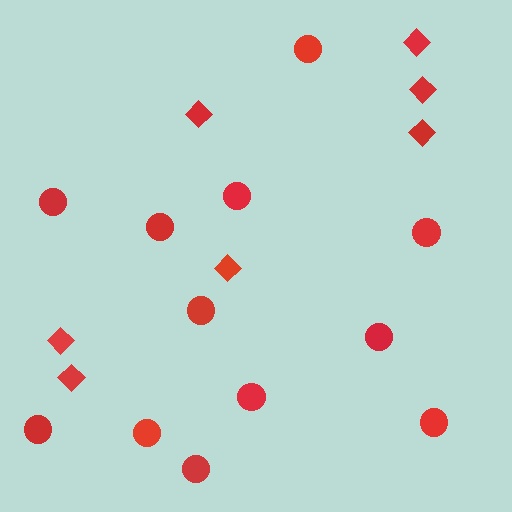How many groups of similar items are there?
There are 2 groups: one group of diamonds (7) and one group of circles (12).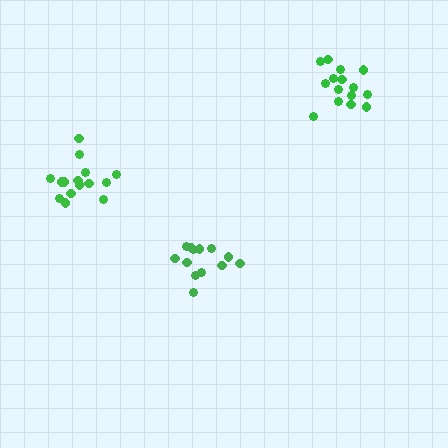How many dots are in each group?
Group 1: 15 dots, Group 2: 13 dots, Group 3: 15 dots (43 total).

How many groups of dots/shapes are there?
There are 3 groups.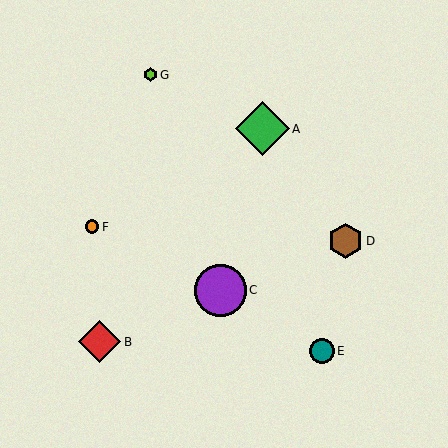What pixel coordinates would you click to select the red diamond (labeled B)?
Click at (100, 342) to select the red diamond B.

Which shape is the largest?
The green diamond (labeled A) is the largest.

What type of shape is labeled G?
Shape G is a lime hexagon.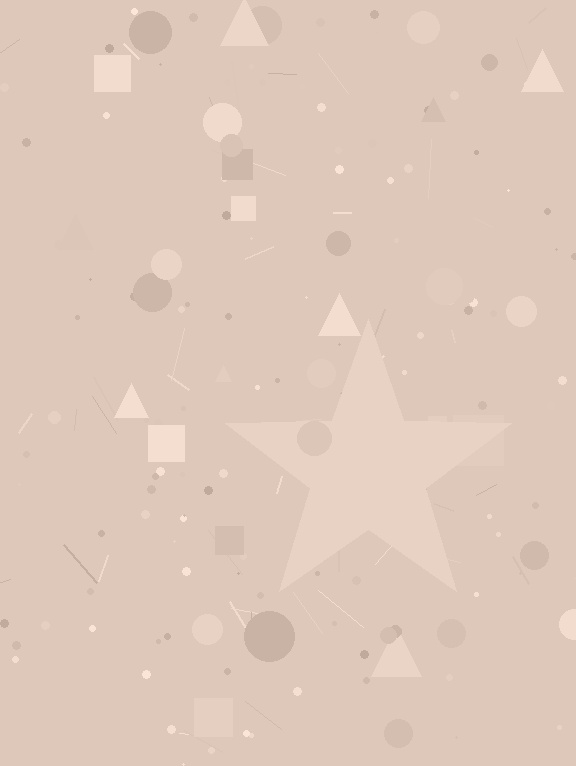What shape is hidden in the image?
A star is hidden in the image.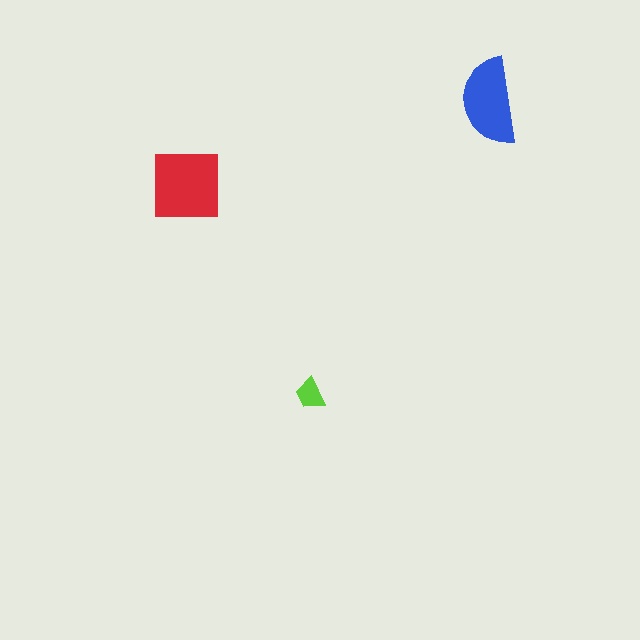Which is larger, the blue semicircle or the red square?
The red square.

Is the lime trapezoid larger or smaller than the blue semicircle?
Smaller.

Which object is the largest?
The red square.